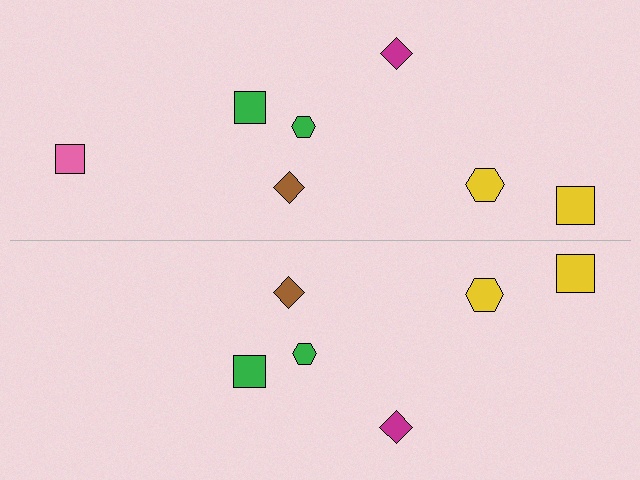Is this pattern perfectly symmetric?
No, the pattern is not perfectly symmetric. A pink square is missing from the bottom side.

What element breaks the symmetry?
A pink square is missing from the bottom side.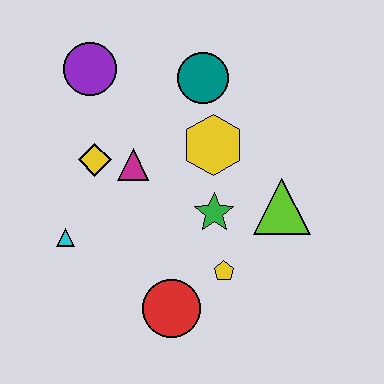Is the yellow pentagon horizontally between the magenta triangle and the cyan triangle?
No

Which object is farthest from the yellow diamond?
The lime triangle is farthest from the yellow diamond.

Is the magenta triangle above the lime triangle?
Yes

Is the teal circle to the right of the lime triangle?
No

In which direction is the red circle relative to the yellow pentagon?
The red circle is to the left of the yellow pentagon.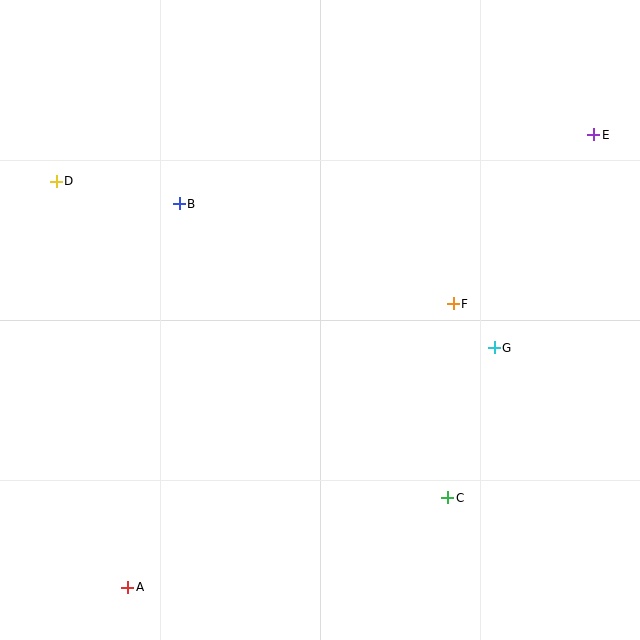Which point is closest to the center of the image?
Point F at (453, 304) is closest to the center.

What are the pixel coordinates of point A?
Point A is at (128, 587).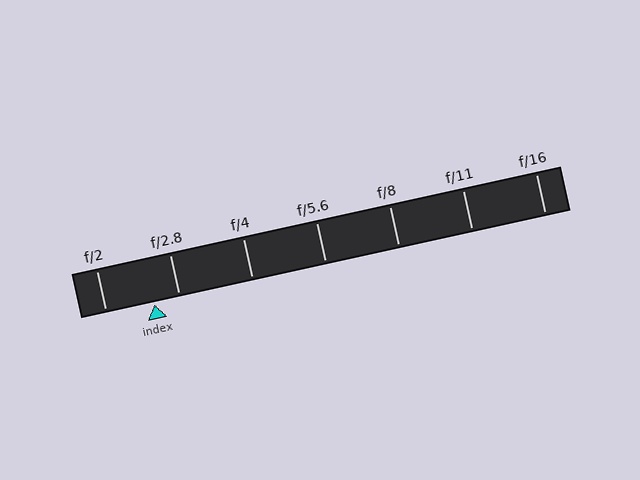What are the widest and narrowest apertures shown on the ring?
The widest aperture shown is f/2 and the narrowest is f/16.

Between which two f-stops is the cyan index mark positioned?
The index mark is between f/2 and f/2.8.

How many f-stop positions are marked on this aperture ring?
There are 7 f-stop positions marked.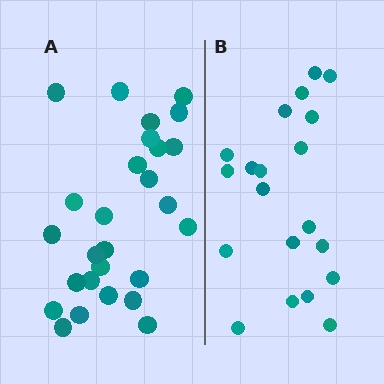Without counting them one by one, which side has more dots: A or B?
Region A (the left region) has more dots.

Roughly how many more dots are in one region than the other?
Region A has roughly 8 or so more dots than region B.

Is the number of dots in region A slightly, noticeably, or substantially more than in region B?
Region A has noticeably more, but not dramatically so. The ratio is roughly 1.4 to 1.